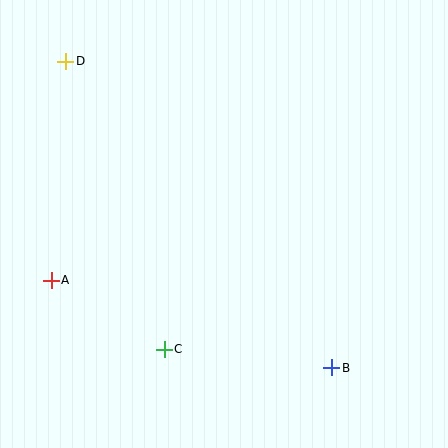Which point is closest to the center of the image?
Point C at (164, 349) is closest to the center.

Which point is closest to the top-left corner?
Point D is closest to the top-left corner.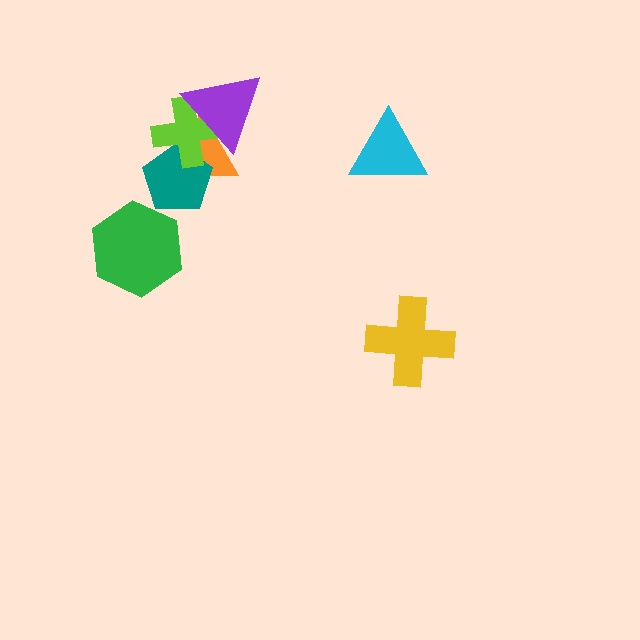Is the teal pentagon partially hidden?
Yes, it is partially covered by another shape.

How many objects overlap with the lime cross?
3 objects overlap with the lime cross.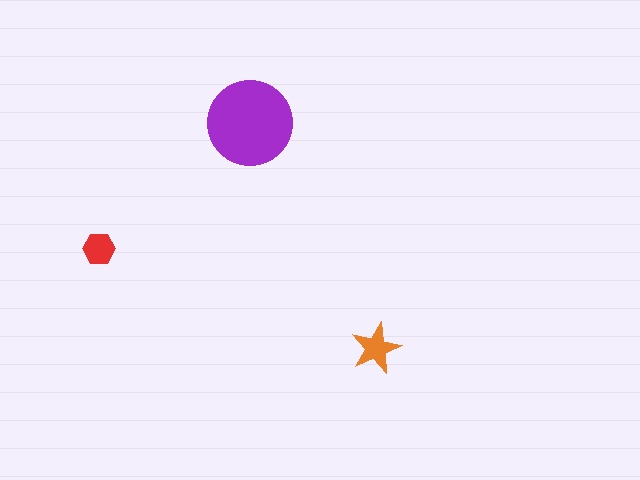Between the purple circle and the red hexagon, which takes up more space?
The purple circle.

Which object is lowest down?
The orange star is bottommost.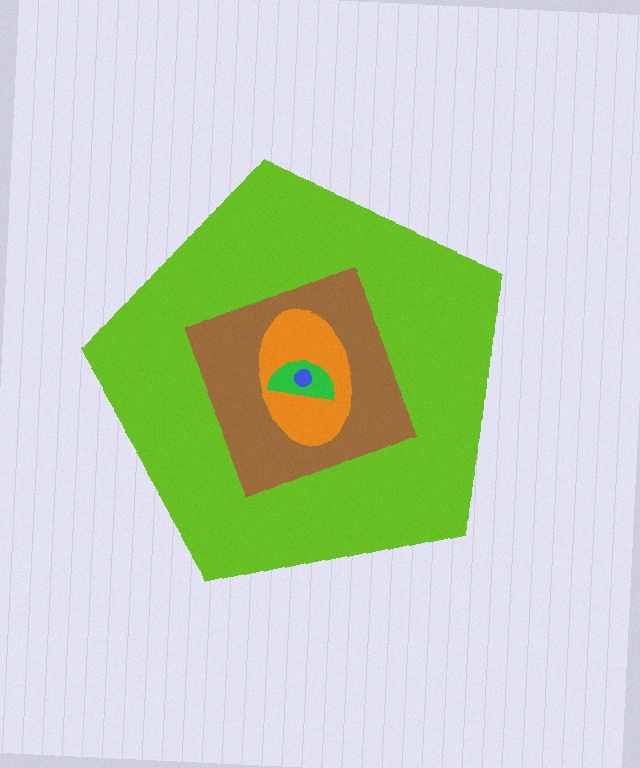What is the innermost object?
The blue circle.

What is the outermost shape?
The lime pentagon.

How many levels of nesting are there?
5.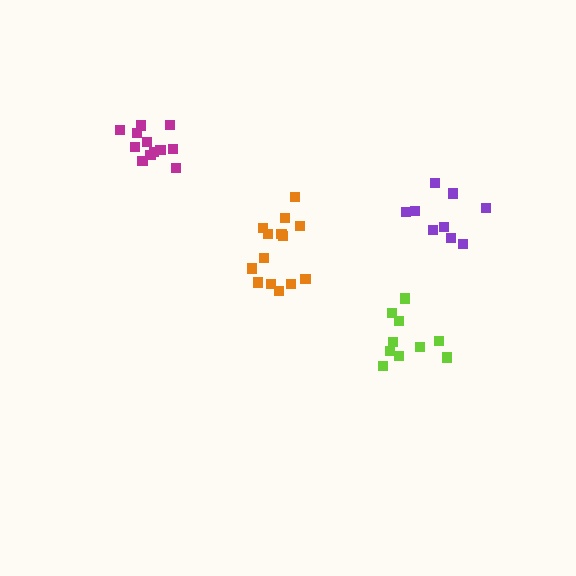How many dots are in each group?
Group 1: 10 dots, Group 2: 14 dots, Group 3: 9 dots, Group 4: 12 dots (45 total).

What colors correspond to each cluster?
The clusters are colored: lime, orange, purple, magenta.